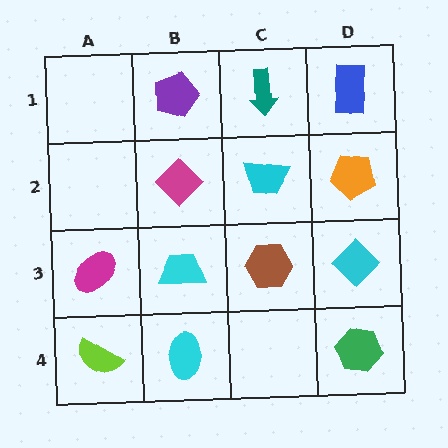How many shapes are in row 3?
4 shapes.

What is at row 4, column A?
A lime semicircle.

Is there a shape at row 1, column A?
No, that cell is empty.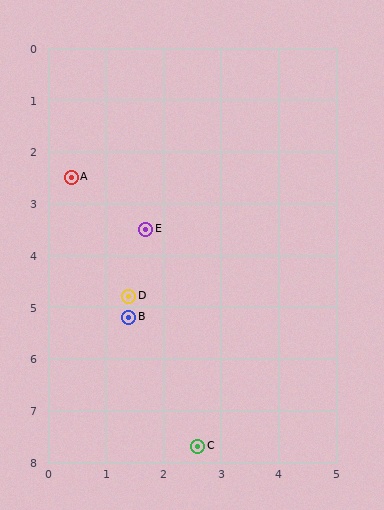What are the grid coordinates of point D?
Point D is at approximately (1.4, 4.8).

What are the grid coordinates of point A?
Point A is at approximately (0.4, 2.5).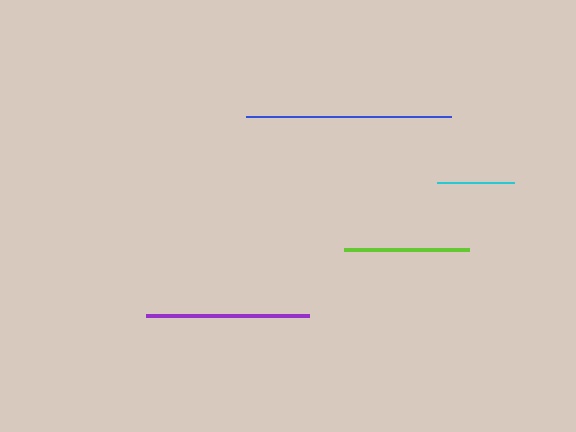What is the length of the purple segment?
The purple segment is approximately 163 pixels long.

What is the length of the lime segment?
The lime segment is approximately 125 pixels long.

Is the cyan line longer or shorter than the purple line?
The purple line is longer than the cyan line.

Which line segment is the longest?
The blue line is the longest at approximately 205 pixels.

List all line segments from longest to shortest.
From longest to shortest: blue, purple, lime, cyan.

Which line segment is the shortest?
The cyan line is the shortest at approximately 77 pixels.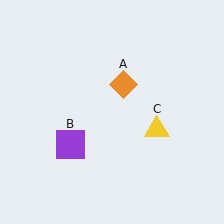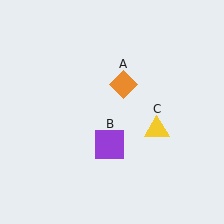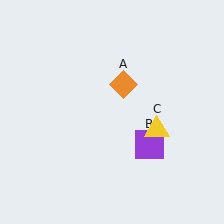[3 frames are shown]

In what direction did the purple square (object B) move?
The purple square (object B) moved right.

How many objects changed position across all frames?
1 object changed position: purple square (object B).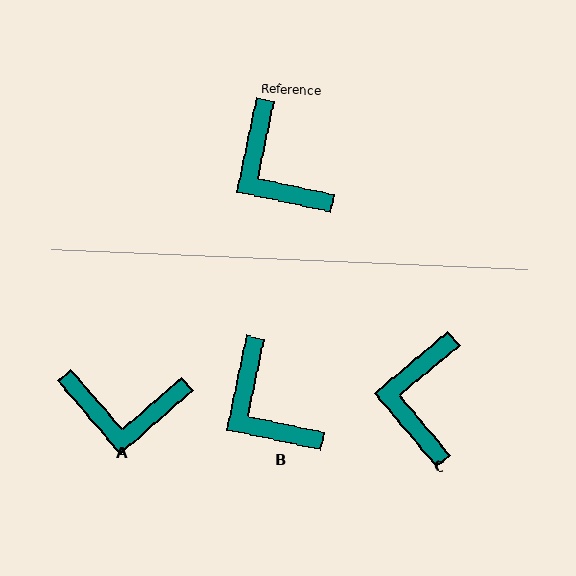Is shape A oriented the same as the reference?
No, it is off by about 53 degrees.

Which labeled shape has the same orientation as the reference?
B.